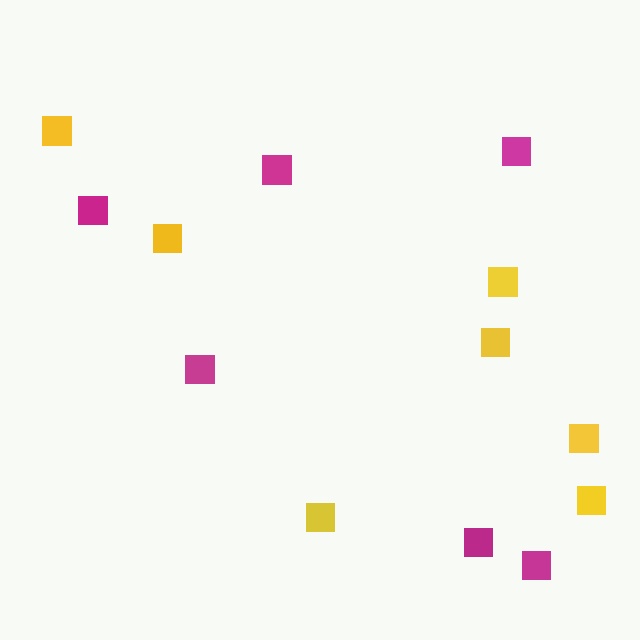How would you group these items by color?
There are 2 groups: one group of magenta squares (6) and one group of yellow squares (7).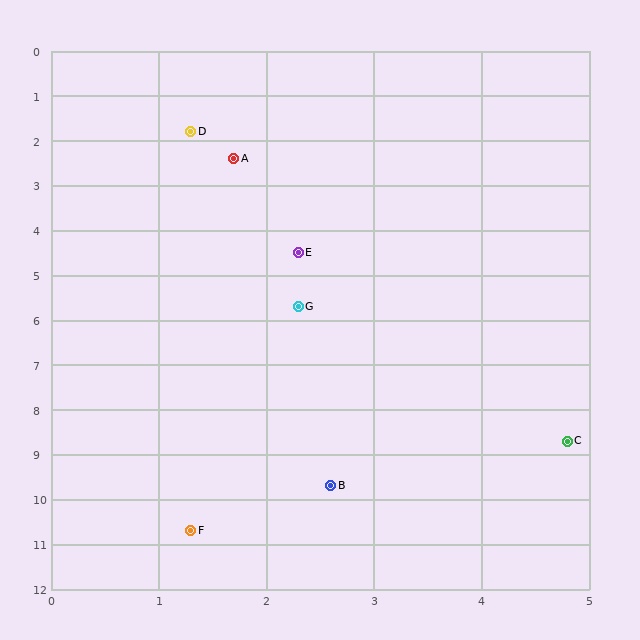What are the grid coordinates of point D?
Point D is at approximately (1.3, 1.8).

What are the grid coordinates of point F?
Point F is at approximately (1.3, 10.7).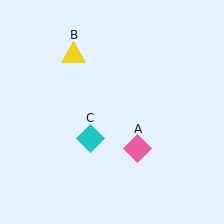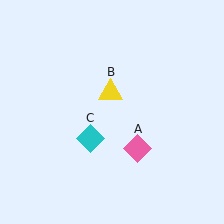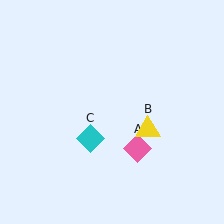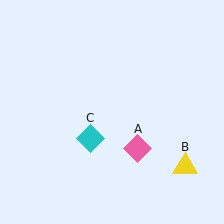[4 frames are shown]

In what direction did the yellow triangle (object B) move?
The yellow triangle (object B) moved down and to the right.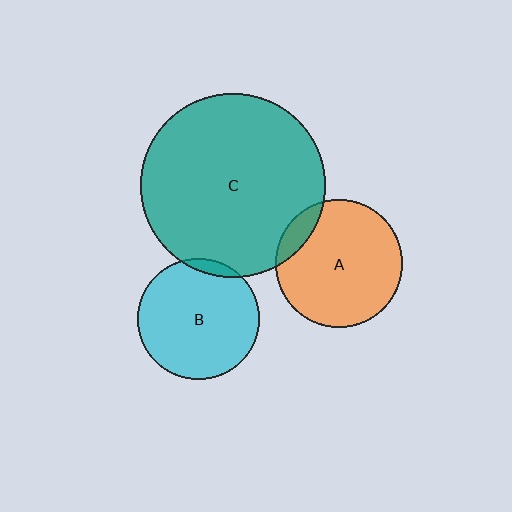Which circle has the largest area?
Circle C (teal).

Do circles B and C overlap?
Yes.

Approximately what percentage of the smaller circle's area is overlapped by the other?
Approximately 5%.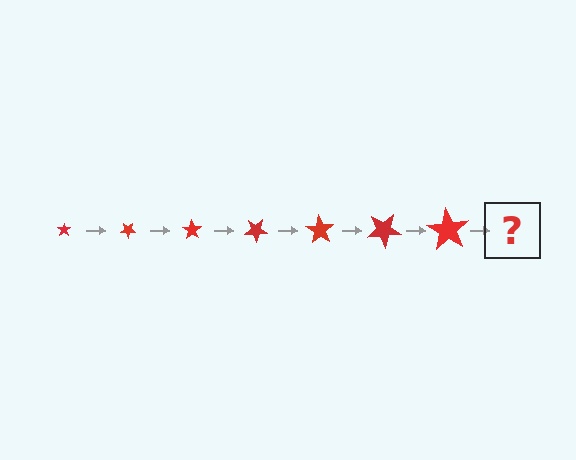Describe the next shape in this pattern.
It should be a star, larger than the previous one and rotated 245 degrees from the start.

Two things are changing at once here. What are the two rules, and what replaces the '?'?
The two rules are that the star grows larger each step and it rotates 35 degrees each step. The '?' should be a star, larger than the previous one and rotated 245 degrees from the start.